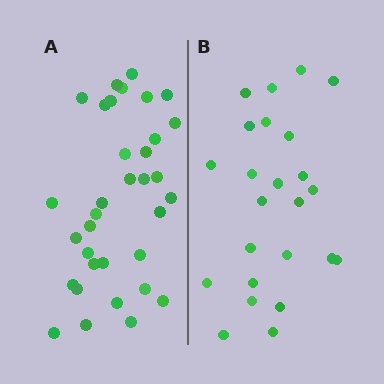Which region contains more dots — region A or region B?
Region A (the left region) has more dots.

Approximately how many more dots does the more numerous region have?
Region A has roughly 10 or so more dots than region B.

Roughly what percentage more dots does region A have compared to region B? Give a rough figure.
About 40% more.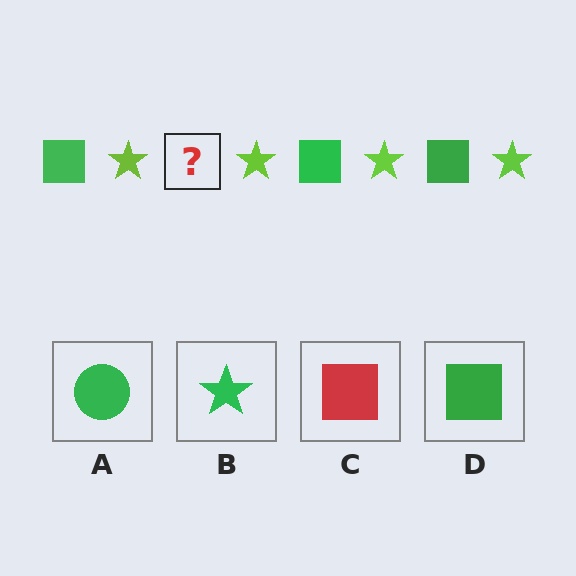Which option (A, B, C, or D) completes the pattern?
D.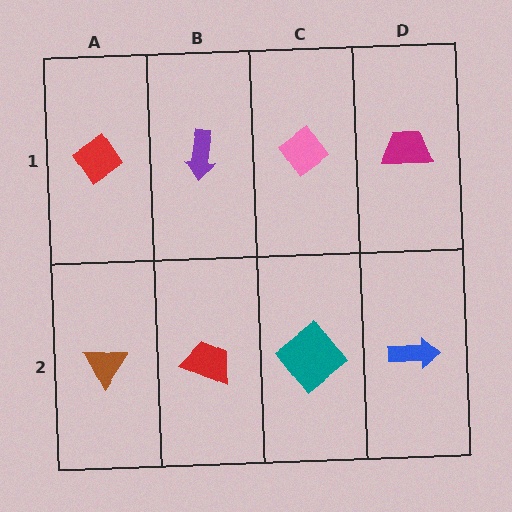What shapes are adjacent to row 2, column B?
A purple arrow (row 1, column B), a brown triangle (row 2, column A), a teal diamond (row 2, column C).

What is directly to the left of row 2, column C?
A red trapezoid.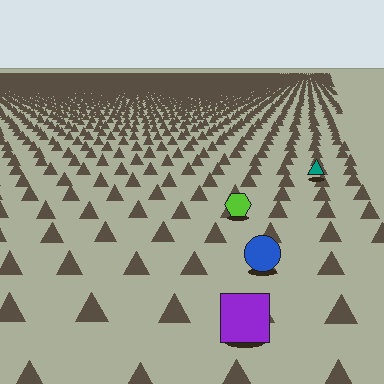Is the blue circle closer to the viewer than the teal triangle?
Yes. The blue circle is closer — you can tell from the texture gradient: the ground texture is coarser near it.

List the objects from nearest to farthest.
From nearest to farthest: the purple square, the blue circle, the lime hexagon, the teal triangle.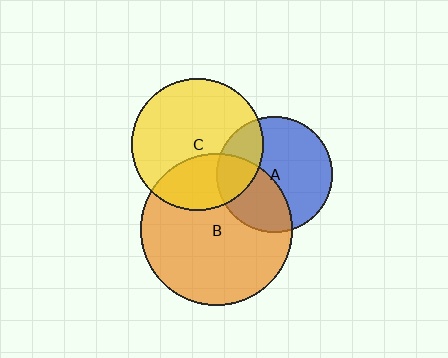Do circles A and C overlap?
Yes.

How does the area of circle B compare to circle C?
Approximately 1.3 times.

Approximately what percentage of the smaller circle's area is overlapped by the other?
Approximately 25%.